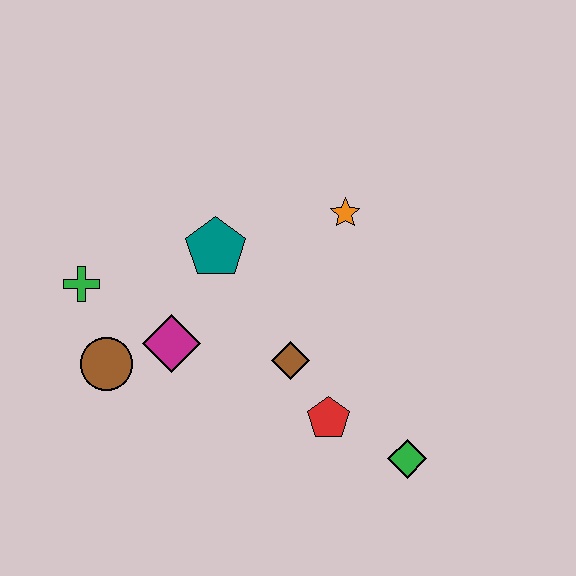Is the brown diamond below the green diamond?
No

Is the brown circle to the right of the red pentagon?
No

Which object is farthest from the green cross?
The green diamond is farthest from the green cross.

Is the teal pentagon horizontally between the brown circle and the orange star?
Yes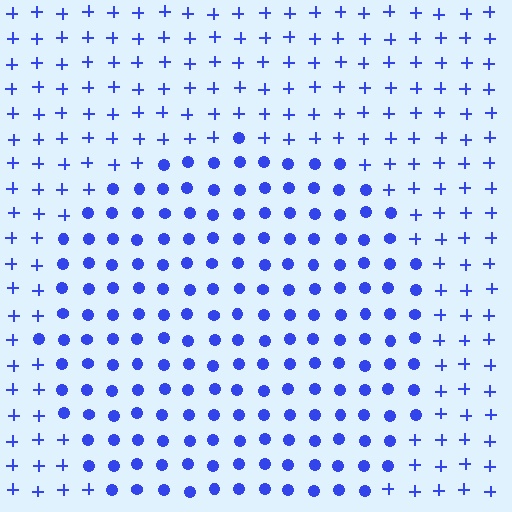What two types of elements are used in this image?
The image uses circles inside the circle region and plus signs outside it.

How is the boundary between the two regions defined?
The boundary is defined by a change in element shape: circles inside vs. plus signs outside. All elements share the same color and spacing.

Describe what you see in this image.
The image is filled with small blue elements arranged in a uniform grid. A circle-shaped region contains circles, while the surrounding area contains plus signs. The boundary is defined purely by the change in element shape.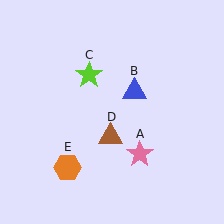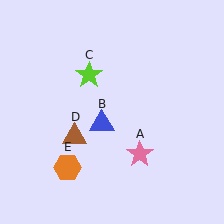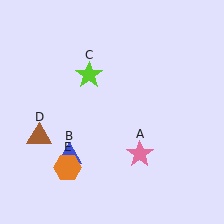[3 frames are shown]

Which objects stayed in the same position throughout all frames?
Pink star (object A) and lime star (object C) and orange hexagon (object E) remained stationary.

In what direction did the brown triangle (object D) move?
The brown triangle (object D) moved left.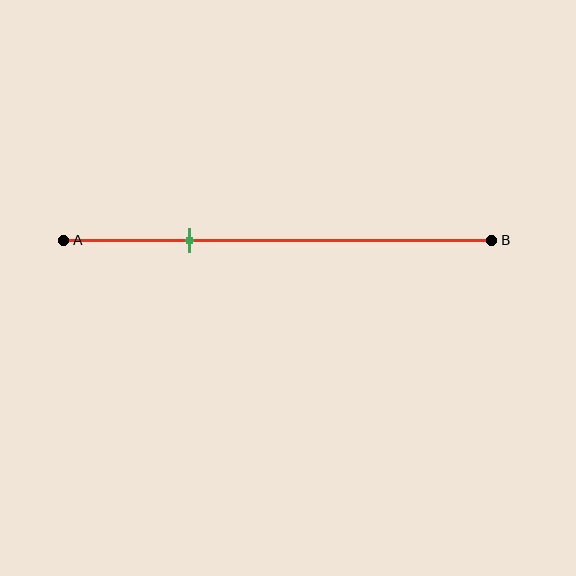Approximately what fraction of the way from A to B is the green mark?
The green mark is approximately 30% of the way from A to B.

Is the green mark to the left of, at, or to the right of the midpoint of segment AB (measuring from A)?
The green mark is to the left of the midpoint of segment AB.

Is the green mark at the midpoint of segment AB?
No, the mark is at about 30% from A, not at the 50% midpoint.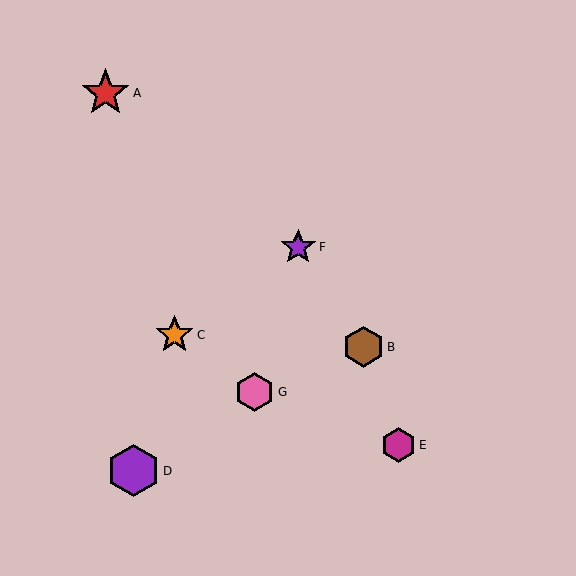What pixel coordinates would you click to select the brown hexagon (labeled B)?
Click at (364, 347) to select the brown hexagon B.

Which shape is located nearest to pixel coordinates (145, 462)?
The purple hexagon (labeled D) at (133, 471) is nearest to that location.